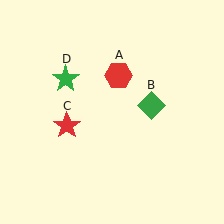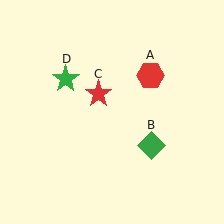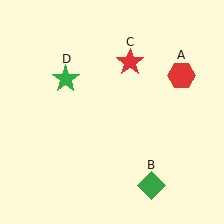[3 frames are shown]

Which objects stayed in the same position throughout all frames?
Green star (object D) remained stationary.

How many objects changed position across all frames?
3 objects changed position: red hexagon (object A), green diamond (object B), red star (object C).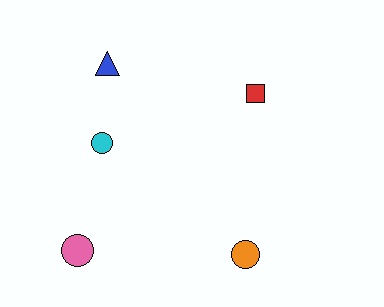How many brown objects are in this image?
There are no brown objects.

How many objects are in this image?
There are 5 objects.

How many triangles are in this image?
There is 1 triangle.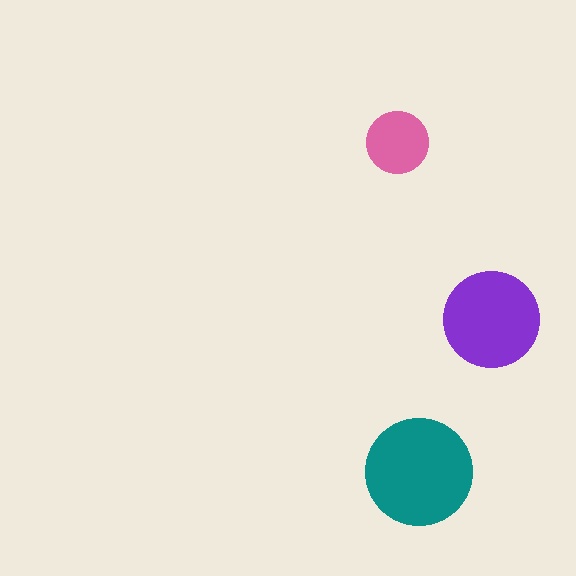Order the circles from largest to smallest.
the teal one, the purple one, the pink one.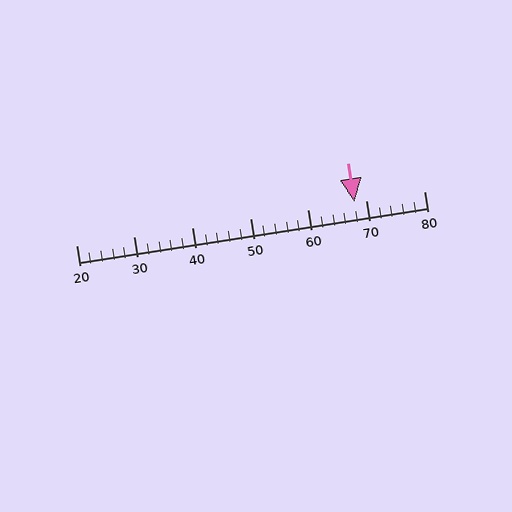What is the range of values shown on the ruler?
The ruler shows values from 20 to 80.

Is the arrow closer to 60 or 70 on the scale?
The arrow is closer to 70.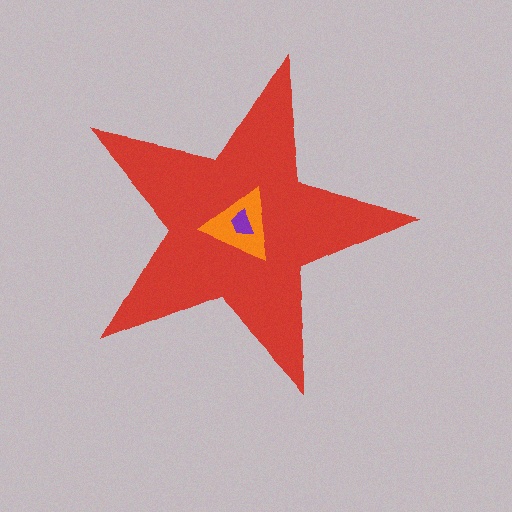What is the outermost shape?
The red star.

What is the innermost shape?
The purple trapezoid.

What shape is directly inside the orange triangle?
The purple trapezoid.